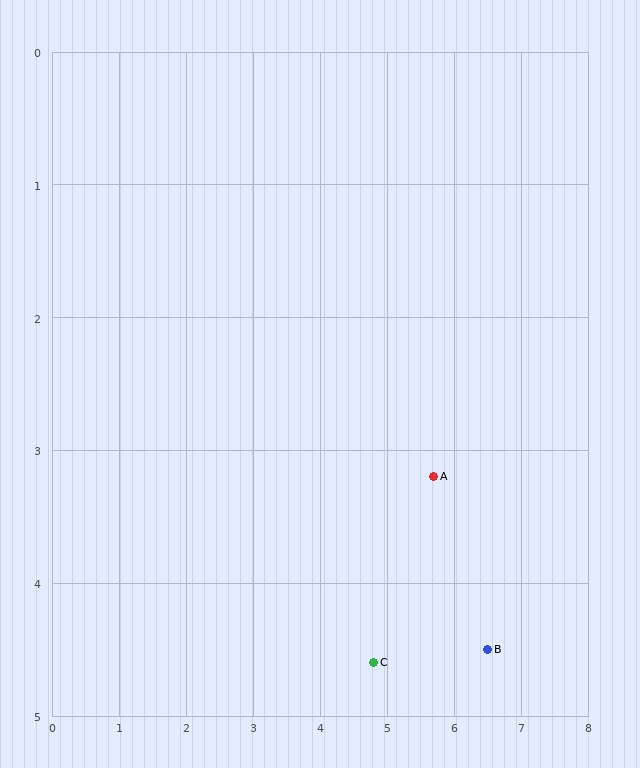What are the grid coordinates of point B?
Point B is at approximately (6.5, 4.5).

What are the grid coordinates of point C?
Point C is at approximately (4.8, 4.6).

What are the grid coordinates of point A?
Point A is at approximately (5.7, 3.2).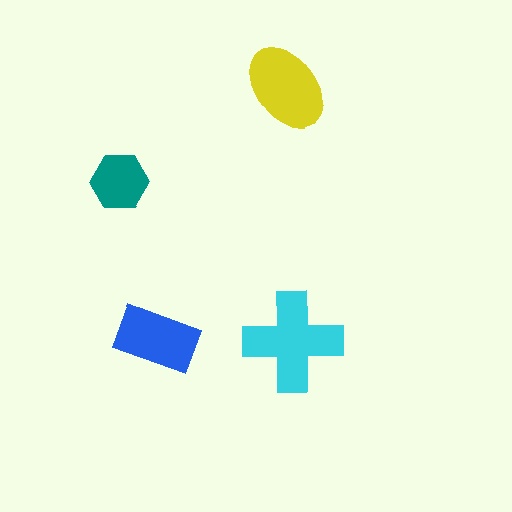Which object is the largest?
The cyan cross.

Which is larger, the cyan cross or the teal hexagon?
The cyan cross.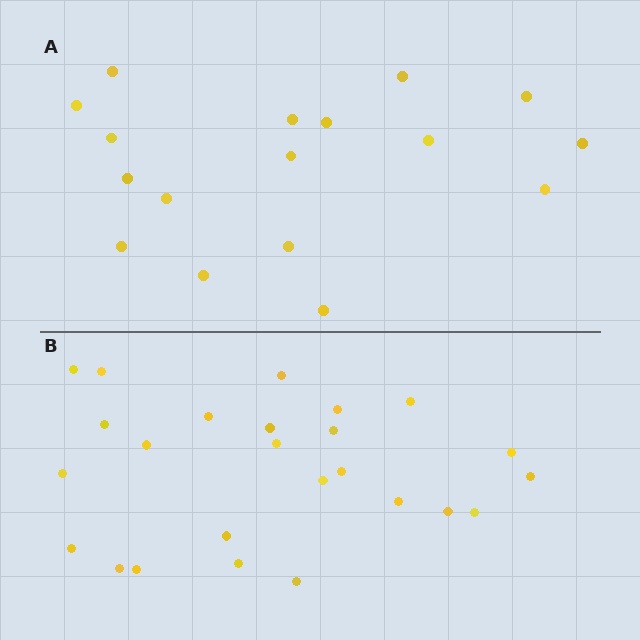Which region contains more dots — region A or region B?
Region B (the bottom region) has more dots.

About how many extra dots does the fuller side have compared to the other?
Region B has roughly 8 or so more dots than region A.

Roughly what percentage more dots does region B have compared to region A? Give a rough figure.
About 45% more.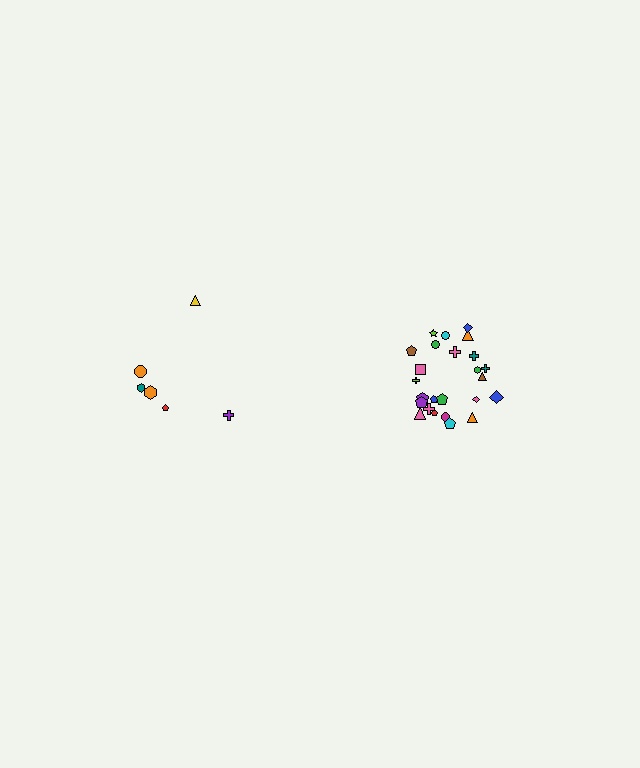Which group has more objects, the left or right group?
The right group.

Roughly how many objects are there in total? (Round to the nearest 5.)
Roughly 30 objects in total.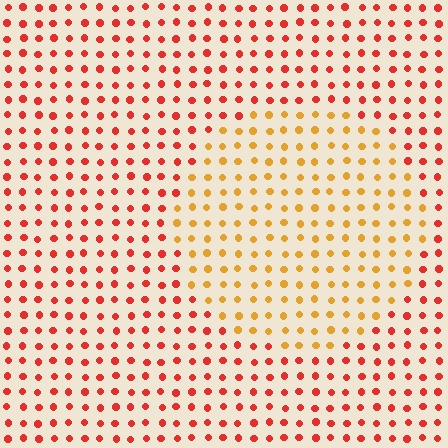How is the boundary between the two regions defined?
The boundary is defined purely by a slight shift in hue (about 38 degrees). Spacing, size, and orientation are identical on both sides.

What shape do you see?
I see a circle.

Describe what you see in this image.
The image is filled with small red elements in a uniform arrangement. A circle-shaped region is visible where the elements are tinted to a slightly different hue, forming a subtle color boundary.